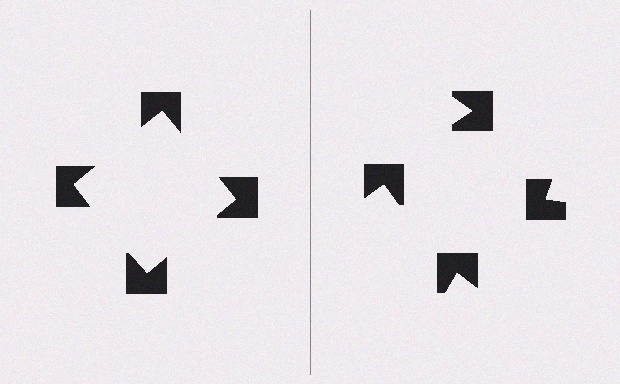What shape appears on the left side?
An illusory square.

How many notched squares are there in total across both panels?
8 — 4 on each side.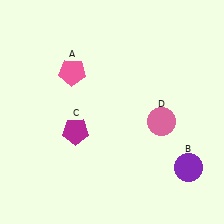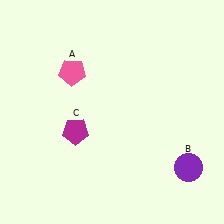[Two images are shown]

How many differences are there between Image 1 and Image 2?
There is 1 difference between the two images.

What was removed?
The pink circle (D) was removed in Image 2.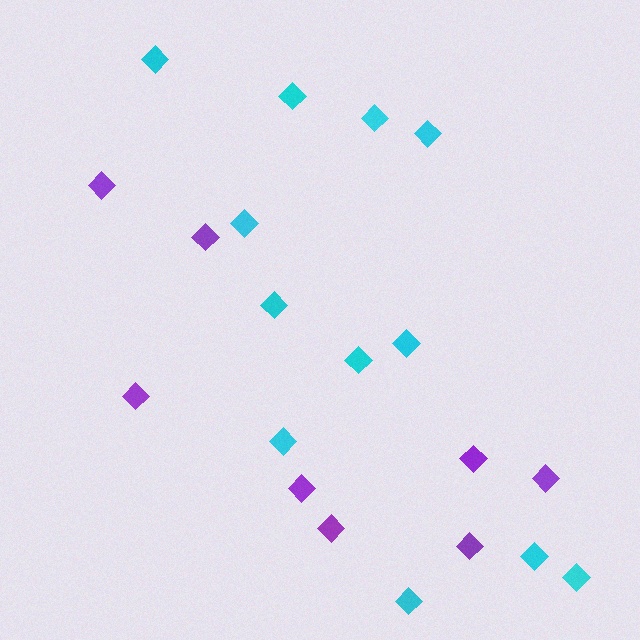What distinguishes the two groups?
There are 2 groups: one group of purple diamonds (8) and one group of cyan diamonds (12).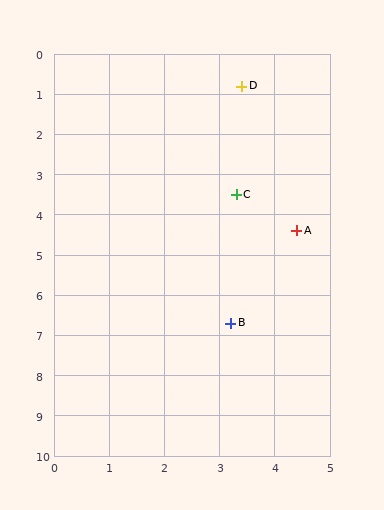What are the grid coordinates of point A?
Point A is at approximately (4.4, 4.4).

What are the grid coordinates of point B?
Point B is at approximately (3.2, 6.7).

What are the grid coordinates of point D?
Point D is at approximately (3.4, 0.8).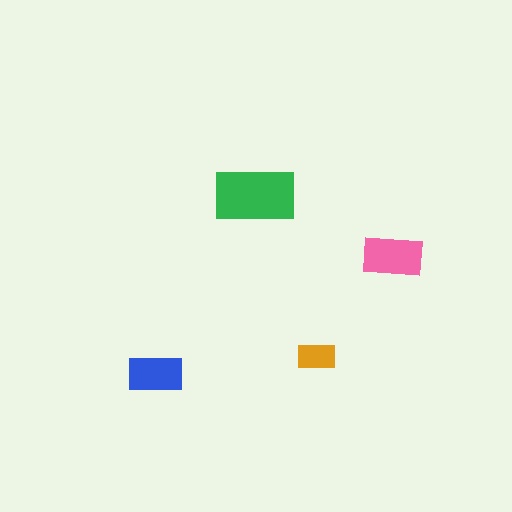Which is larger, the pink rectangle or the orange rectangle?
The pink one.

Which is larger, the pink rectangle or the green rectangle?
The green one.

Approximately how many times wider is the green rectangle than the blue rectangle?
About 1.5 times wider.